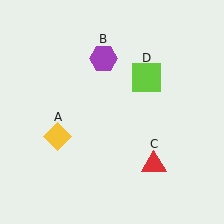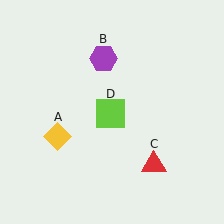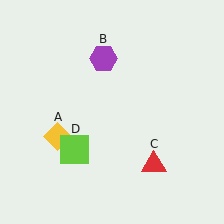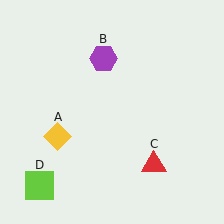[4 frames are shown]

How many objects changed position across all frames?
1 object changed position: lime square (object D).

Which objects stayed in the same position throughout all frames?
Yellow diamond (object A) and purple hexagon (object B) and red triangle (object C) remained stationary.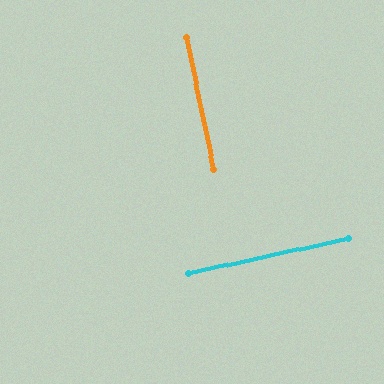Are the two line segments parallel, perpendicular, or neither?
Perpendicular — they meet at approximately 89°.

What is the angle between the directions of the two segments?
Approximately 89 degrees.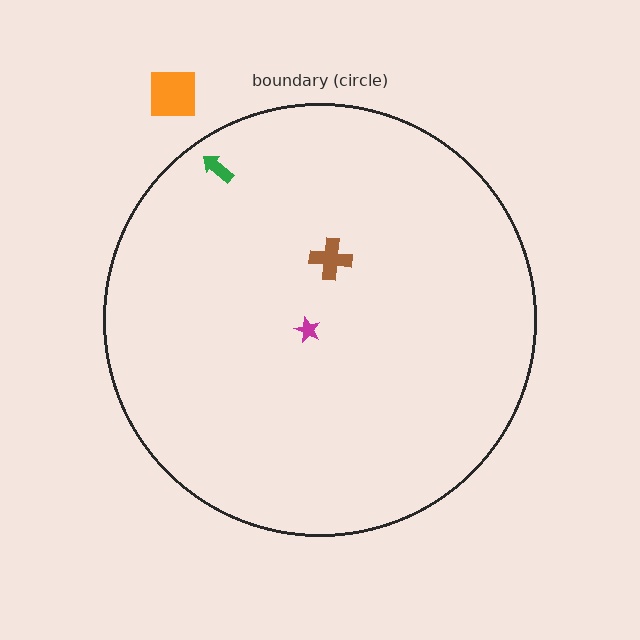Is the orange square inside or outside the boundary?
Outside.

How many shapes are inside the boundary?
3 inside, 1 outside.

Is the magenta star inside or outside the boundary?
Inside.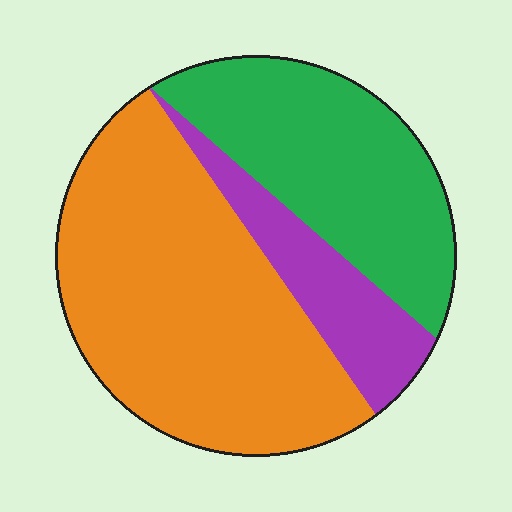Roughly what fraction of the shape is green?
Green covers about 30% of the shape.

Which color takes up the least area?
Purple, at roughly 15%.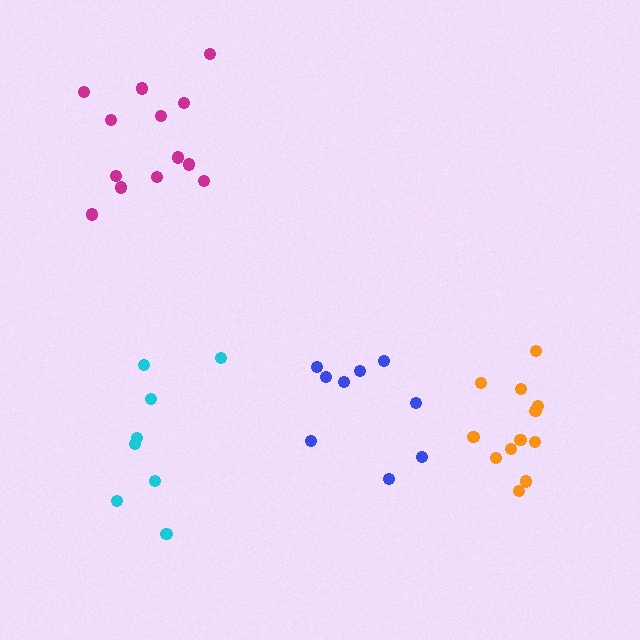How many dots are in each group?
Group 1: 13 dots, Group 2: 12 dots, Group 3: 9 dots, Group 4: 8 dots (42 total).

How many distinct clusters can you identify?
There are 4 distinct clusters.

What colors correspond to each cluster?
The clusters are colored: magenta, orange, blue, cyan.